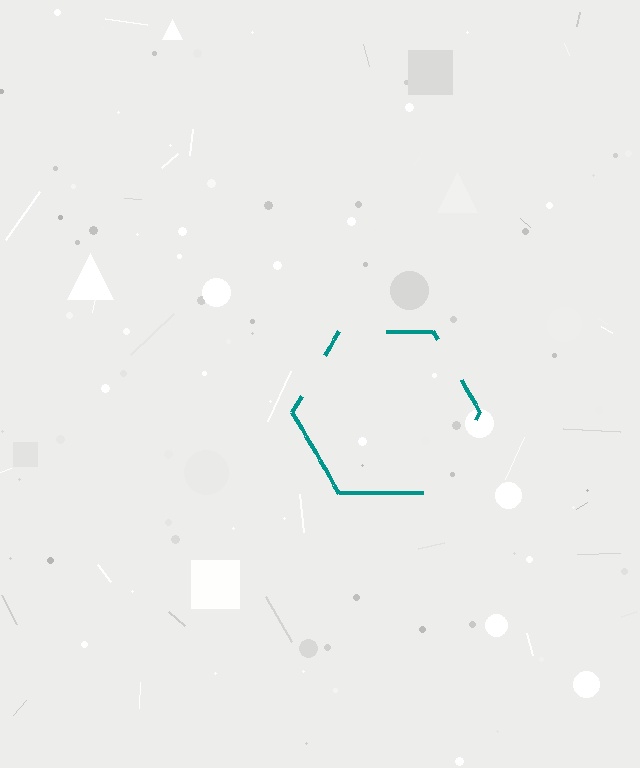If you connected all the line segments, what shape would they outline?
They would outline a hexagon.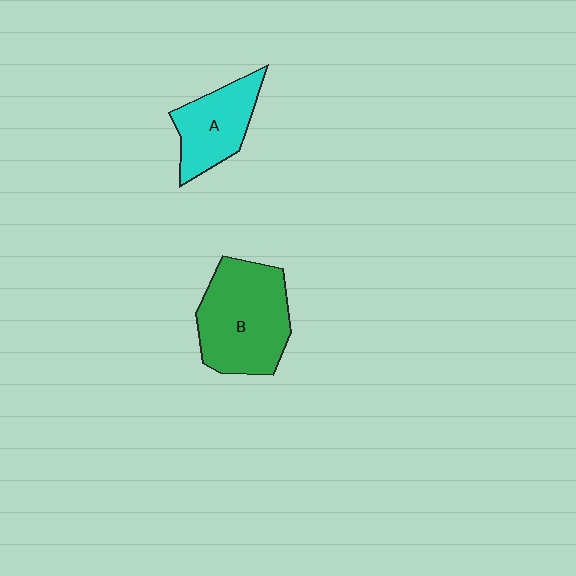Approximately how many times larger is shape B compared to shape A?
Approximately 1.6 times.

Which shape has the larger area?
Shape B (green).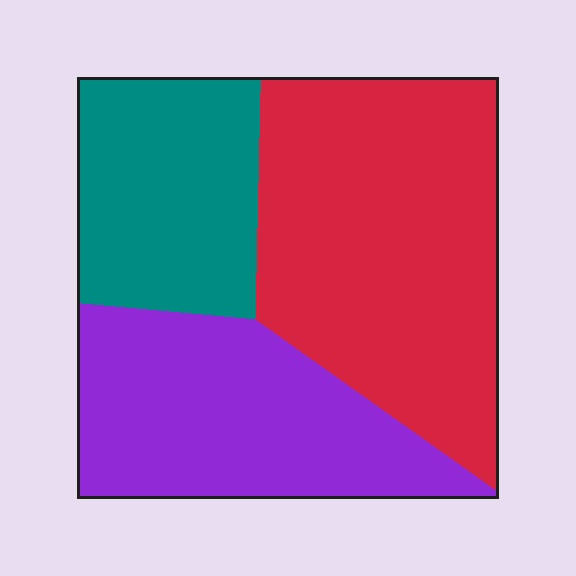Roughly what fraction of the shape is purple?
Purple covers roughly 30% of the shape.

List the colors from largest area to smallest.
From largest to smallest: red, purple, teal.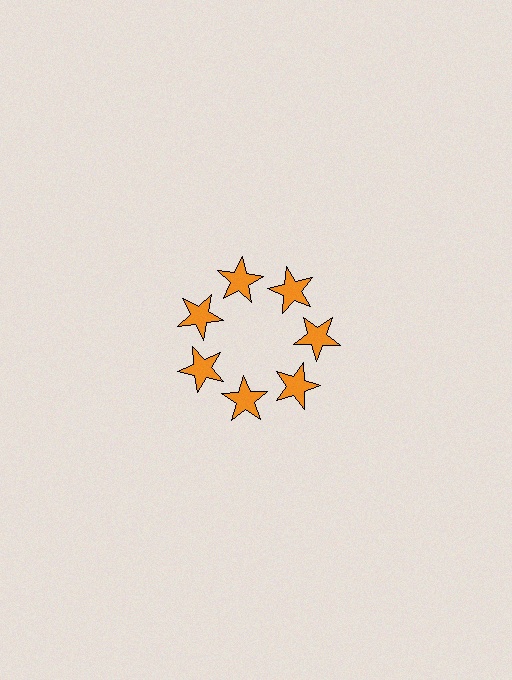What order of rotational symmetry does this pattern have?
This pattern has 7-fold rotational symmetry.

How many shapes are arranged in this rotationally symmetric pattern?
There are 7 shapes, arranged in 7 groups of 1.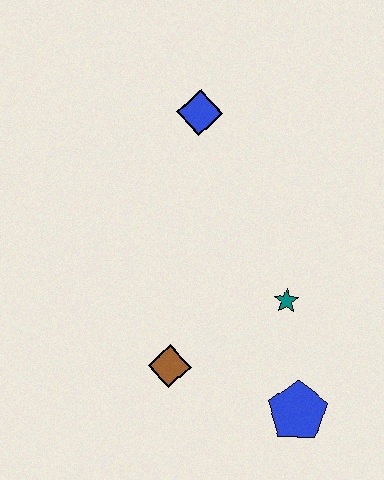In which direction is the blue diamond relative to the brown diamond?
The blue diamond is above the brown diamond.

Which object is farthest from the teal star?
The blue diamond is farthest from the teal star.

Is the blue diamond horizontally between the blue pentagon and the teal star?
No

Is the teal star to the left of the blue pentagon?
Yes